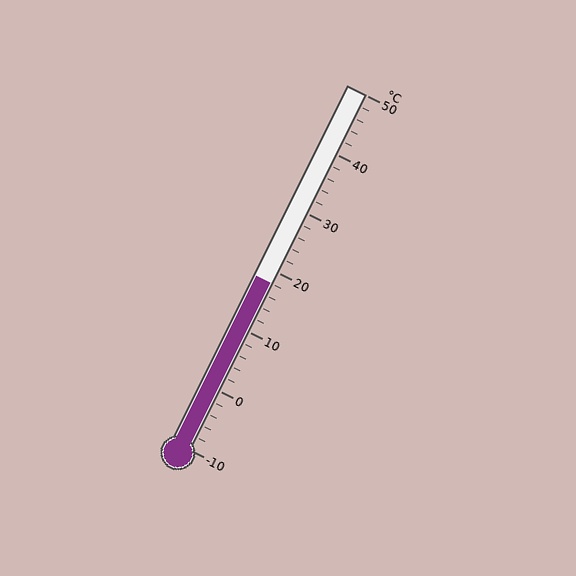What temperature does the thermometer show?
The thermometer shows approximately 18°C.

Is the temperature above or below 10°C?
The temperature is above 10°C.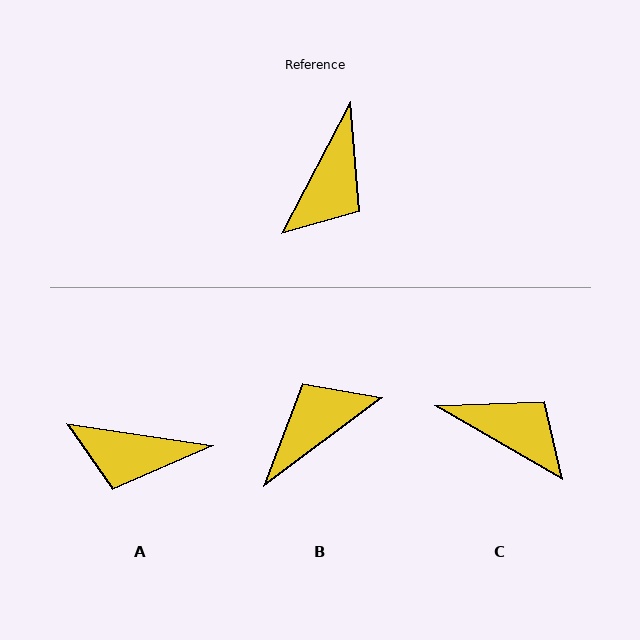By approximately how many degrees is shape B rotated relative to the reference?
Approximately 154 degrees counter-clockwise.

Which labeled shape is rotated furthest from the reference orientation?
B, about 154 degrees away.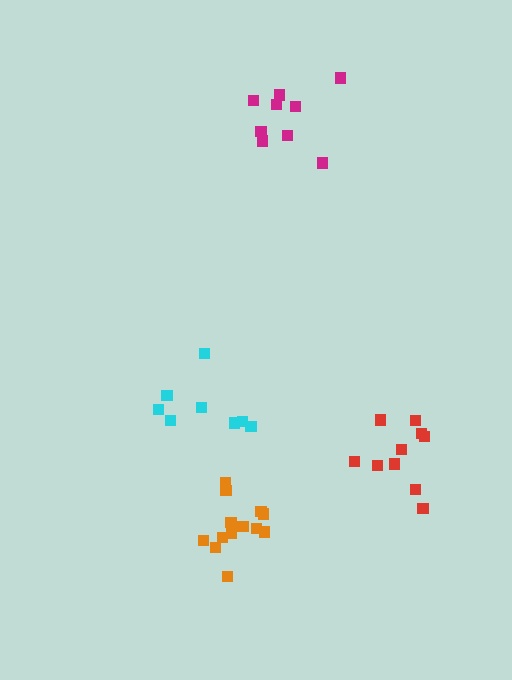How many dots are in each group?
Group 1: 10 dots, Group 2: 13 dots, Group 3: 9 dots, Group 4: 8 dots (40 total).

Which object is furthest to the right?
The red cluster is rightmost.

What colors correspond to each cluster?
The clusters are colored: red, orange, magenta, cyan.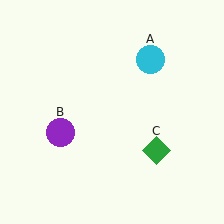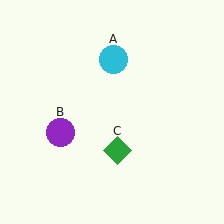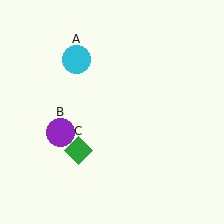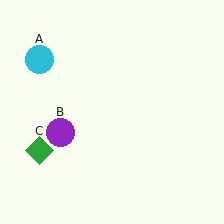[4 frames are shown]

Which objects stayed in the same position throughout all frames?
Purple circle (object B) remained stationary.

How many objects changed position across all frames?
2 objects changed position: cyan circle (object A), green diamond (object C).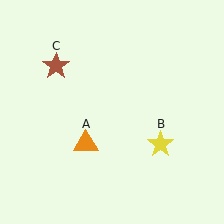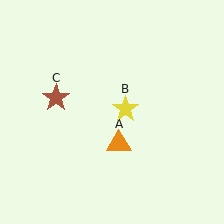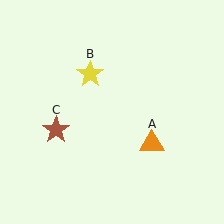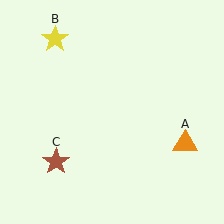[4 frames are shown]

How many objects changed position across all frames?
3 objects changed position: orange triangle (object A), yellow star (object B), brown star (object C).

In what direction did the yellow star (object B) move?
The yellow star (object B) moved up and to the left.